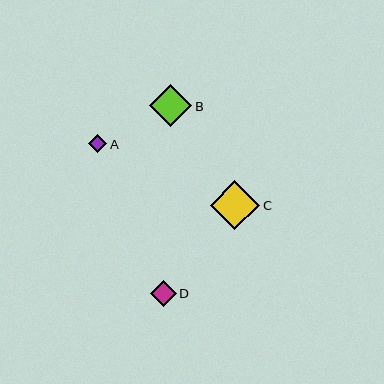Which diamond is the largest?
Diamond C is the largest with a size of approximately 49 pixels.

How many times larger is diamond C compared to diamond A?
Diamond C is approximately 2.7 times the size of diamond A.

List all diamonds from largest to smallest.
From largest to smallest: C, B, D, A.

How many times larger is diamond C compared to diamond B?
Diamond C is approximately 1.2 times the size of diamond B.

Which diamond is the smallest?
Diamond A is the smallest with a size of approximately 19 pixels.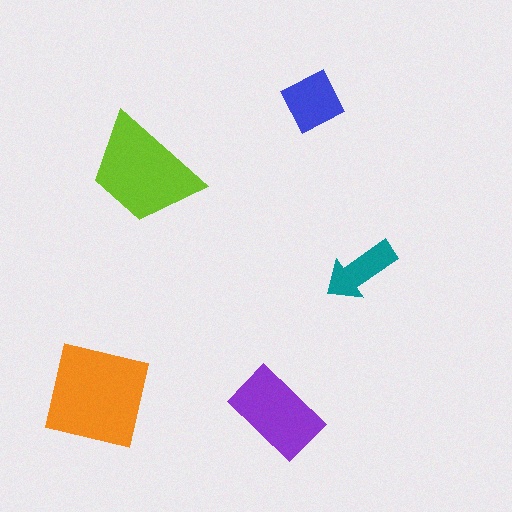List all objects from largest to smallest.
The orange square, the lime trapezoid, the purple rectangle, the blue diamond, the teal arrow.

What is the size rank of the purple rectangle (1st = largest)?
3rd.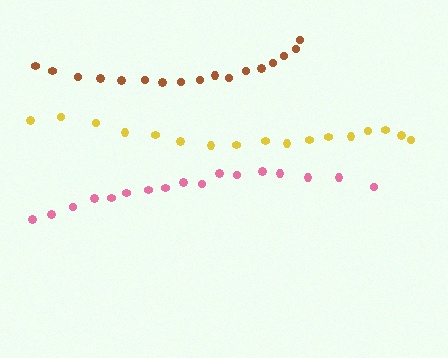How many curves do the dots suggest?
There are 3 distinct paths.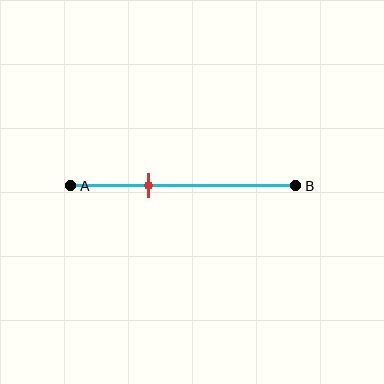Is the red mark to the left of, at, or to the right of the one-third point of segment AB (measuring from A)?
The red mark is approximately at the one-third point of segment AB.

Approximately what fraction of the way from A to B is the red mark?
The red mark is approximately 35% of the way from A to B.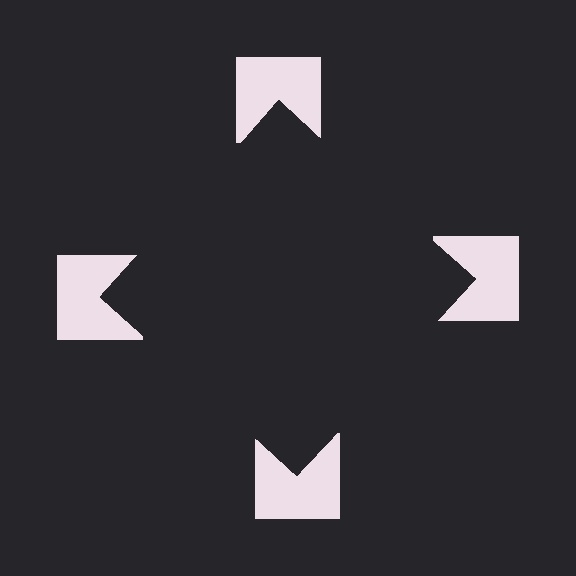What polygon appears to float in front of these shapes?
An illusory square — its edges are inferred from the aligned wedge cuts in the notched squares, not physically drawn.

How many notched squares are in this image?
There are 4 — one at each vertex of the illusory square.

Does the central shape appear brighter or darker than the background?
It typically appears slightly darker than the background, even though no actual brightness change is drawn.